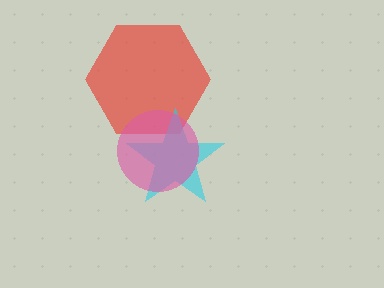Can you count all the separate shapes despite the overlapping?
Yes, there are 3 separate shapes.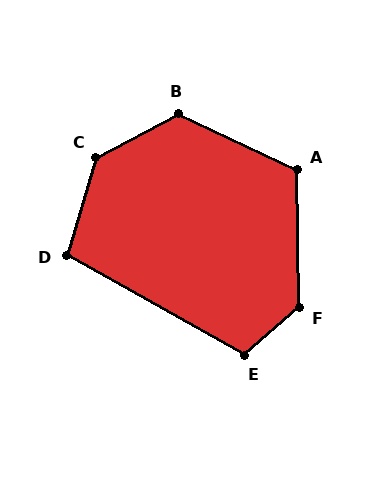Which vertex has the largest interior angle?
C, at approximately 134 degrees.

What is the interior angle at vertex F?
Approximately 130 degrees (obtuse).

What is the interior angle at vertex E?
Approximately 110 degrees (obtuse).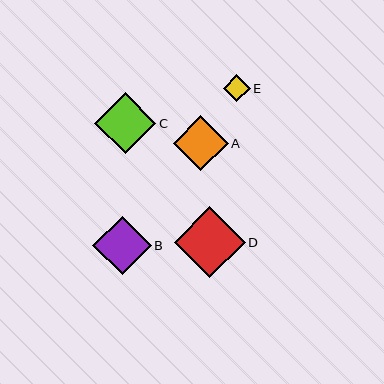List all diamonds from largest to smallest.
From largest to smallest: D, C, B, A, E.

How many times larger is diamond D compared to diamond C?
Diamond D is approximately 1.2 times the size of diamond C.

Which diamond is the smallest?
Diamond E is the smallest with a size of approximately 27 pixels.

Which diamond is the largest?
Diamond D is the largest with a size of approximately 71 pixels.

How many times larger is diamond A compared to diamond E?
Diamond A is approximately 2.0 times the size of diamond E.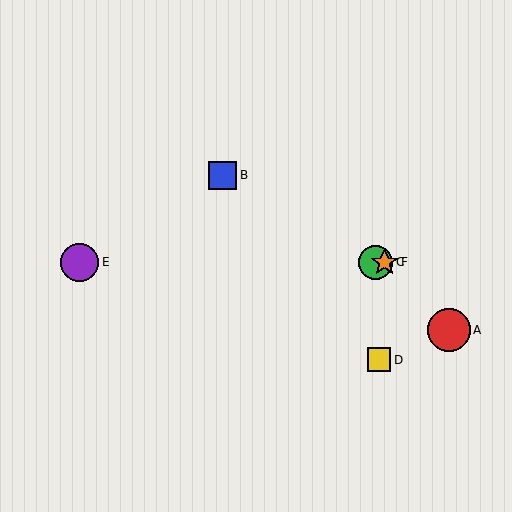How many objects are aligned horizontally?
3 objects (C, E, F) are aligned horizontally.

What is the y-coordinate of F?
Object F is at y≈262.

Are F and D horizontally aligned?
No, F is at y≈262 and D is at y≈360.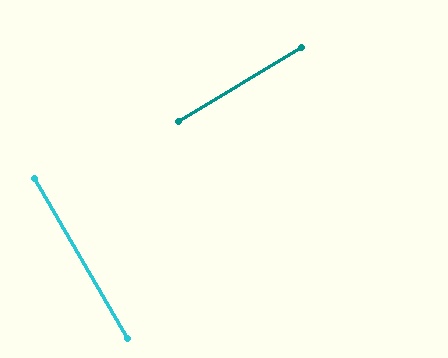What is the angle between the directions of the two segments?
Approximately 89 degrees.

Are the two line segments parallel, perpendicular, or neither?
Perpendicular — they meet at approximately 89°.